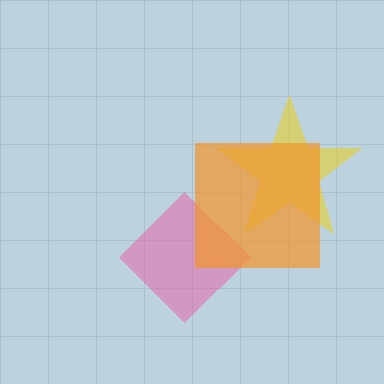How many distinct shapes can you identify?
There are 3 distinct shapes: a pink diamond, a yellow star, an orange square.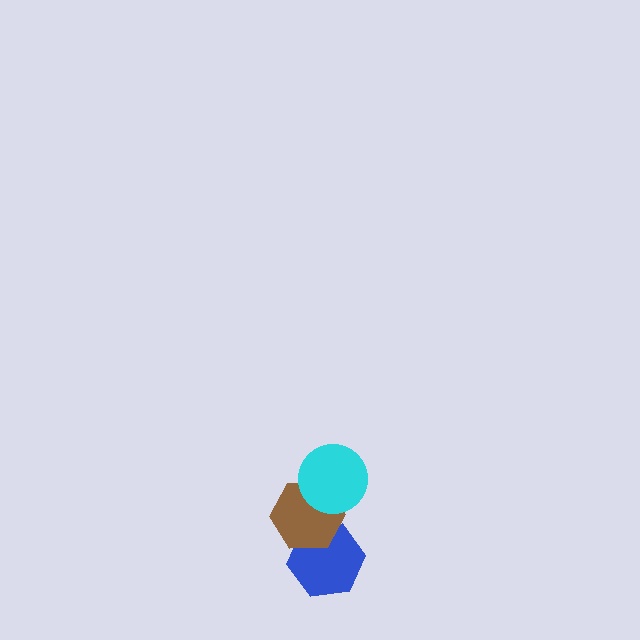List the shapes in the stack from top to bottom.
From top to bottom: the cyan circle, the brown hexagon, the blue hexagon.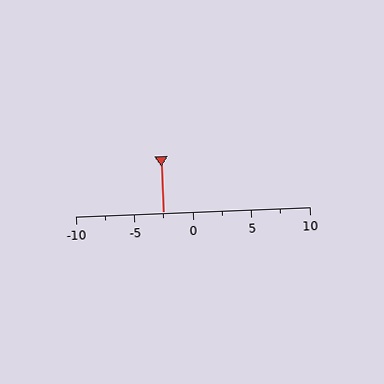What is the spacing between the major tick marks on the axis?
The major ticks are spaced 5 apart.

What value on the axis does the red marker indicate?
The marker indicates approximately -2.5.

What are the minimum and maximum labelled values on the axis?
The axis runs from -10 to 10.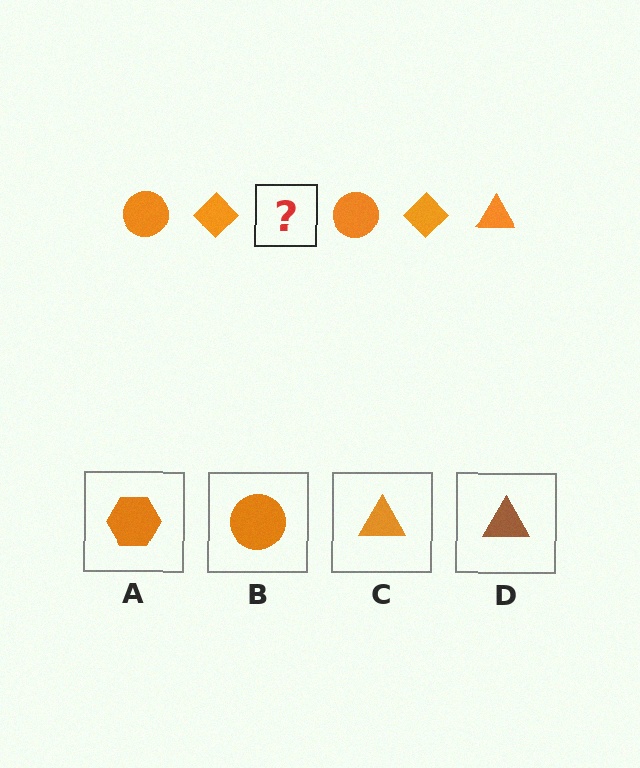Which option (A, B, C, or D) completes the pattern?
C.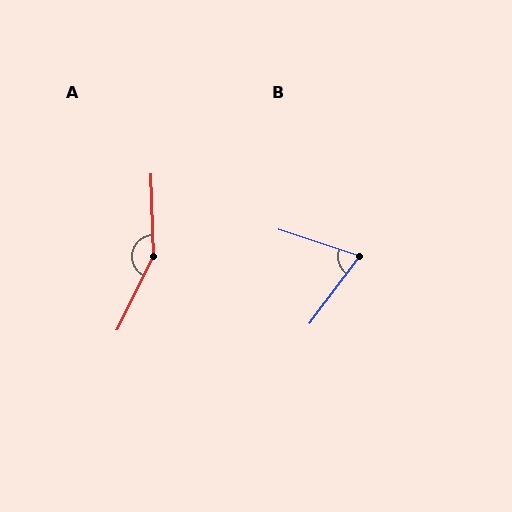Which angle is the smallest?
B, at approximately 71 degrees.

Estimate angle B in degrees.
Approximately 71 degrees.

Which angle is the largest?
A, at approximately 152 degrees.